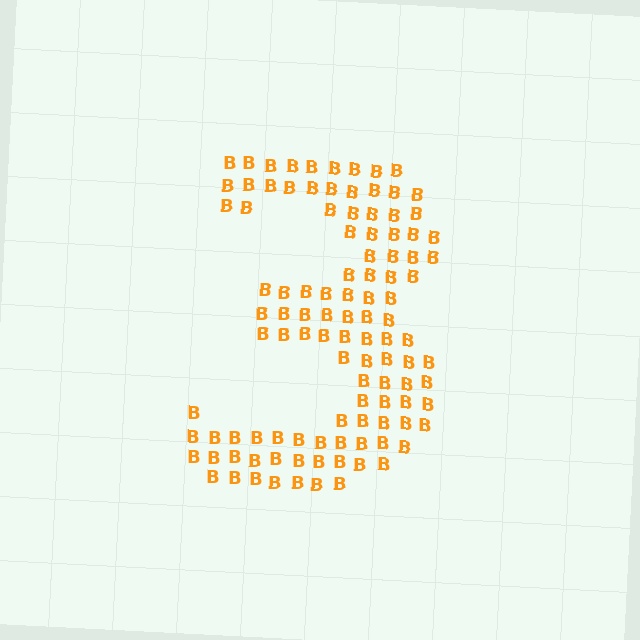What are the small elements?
The small elements are letter B's.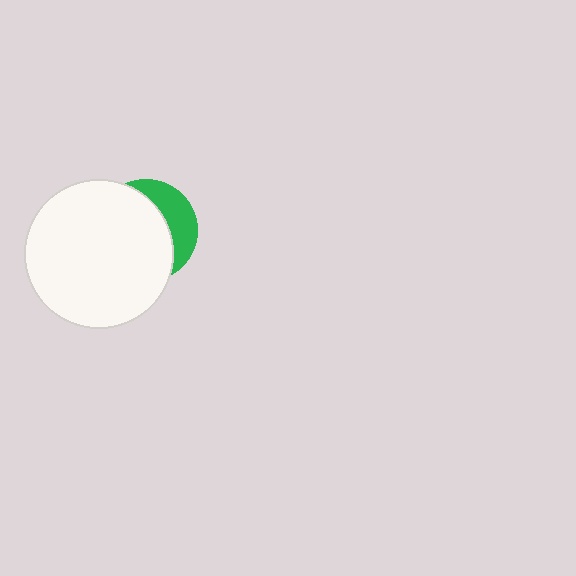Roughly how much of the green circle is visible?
A small part of it is visible (roughly 30%).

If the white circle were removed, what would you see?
You would see the complete green circle.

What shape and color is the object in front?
The object in front is a white circle.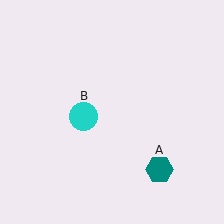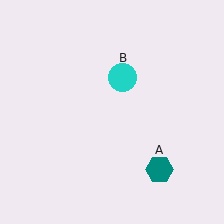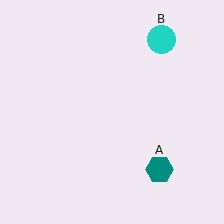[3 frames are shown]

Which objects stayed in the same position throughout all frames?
Teal hexagon (object A) remained stationary.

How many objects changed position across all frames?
1 object changed position: cyan circle (object B).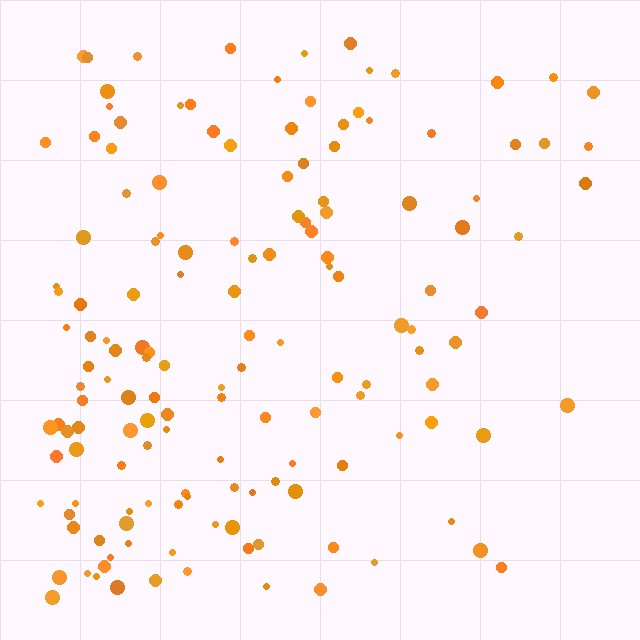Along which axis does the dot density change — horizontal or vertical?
Horizontal.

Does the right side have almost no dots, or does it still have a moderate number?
Still a moderate number, just noticeably fewer than the left.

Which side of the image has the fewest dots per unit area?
The right.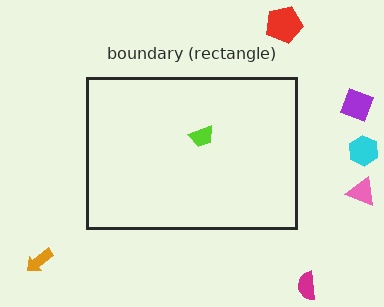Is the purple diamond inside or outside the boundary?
Outside.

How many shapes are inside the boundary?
1 inside, 6 outside.